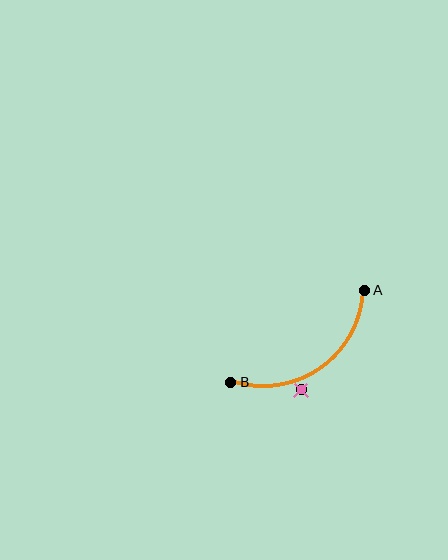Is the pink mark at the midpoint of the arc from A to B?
No — the pink mark does not lie on the arc at all. It sits slightly outside the curve.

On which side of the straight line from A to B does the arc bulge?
The arc bulges below and to the right of the straight line connecting A and B.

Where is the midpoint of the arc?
The arc midpoint is the point on the curve farthest from the straight line joining A and B. It sits below and to the right of that line.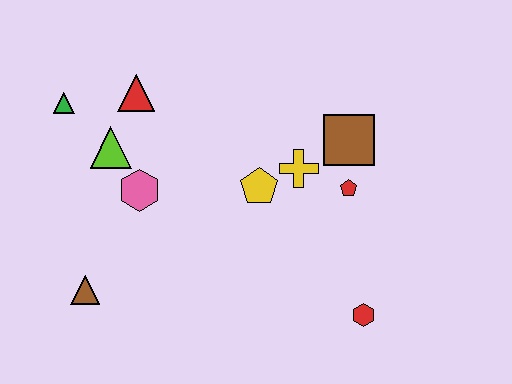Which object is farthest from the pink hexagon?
The red hexagon is farthest from the pink hexagon.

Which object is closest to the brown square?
The red pentagon is closest to the brown square.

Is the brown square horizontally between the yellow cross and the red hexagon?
Yes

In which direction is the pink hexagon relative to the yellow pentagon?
The pink hexagon is to the left of the yellow pentagon.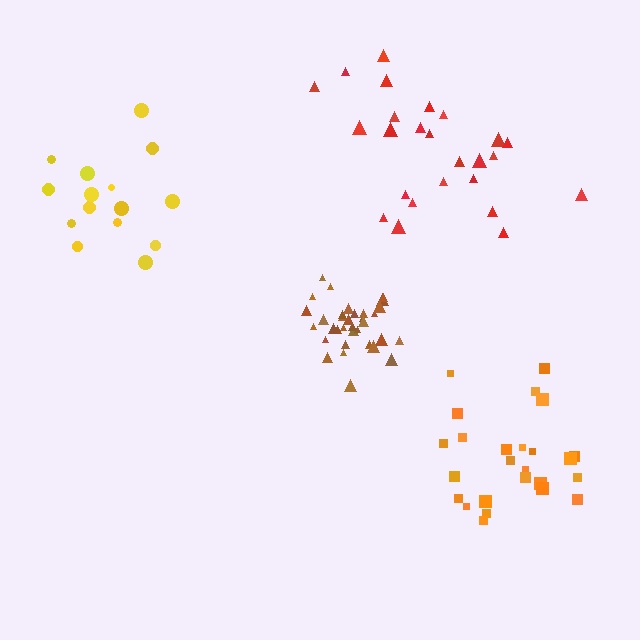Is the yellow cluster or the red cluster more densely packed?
Yellow.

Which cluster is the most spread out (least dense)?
Red.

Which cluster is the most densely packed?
Brown.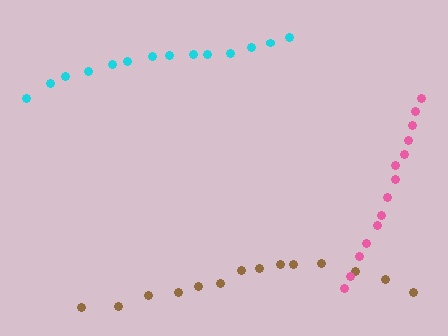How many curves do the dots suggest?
There are 3 distinct paths.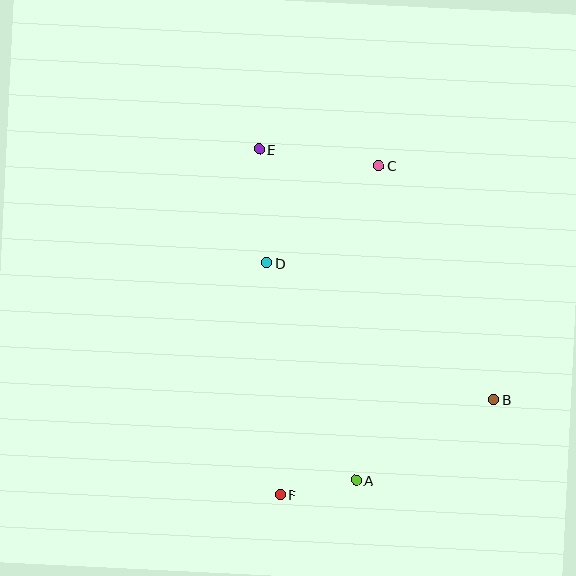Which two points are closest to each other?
Points A and F are closest to each other.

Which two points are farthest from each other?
Points E and F are farthest from each other.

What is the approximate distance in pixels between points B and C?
The distance between B and C is approximately 261 pixels.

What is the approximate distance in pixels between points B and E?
The distance between B and E is approximately 343 pixels.